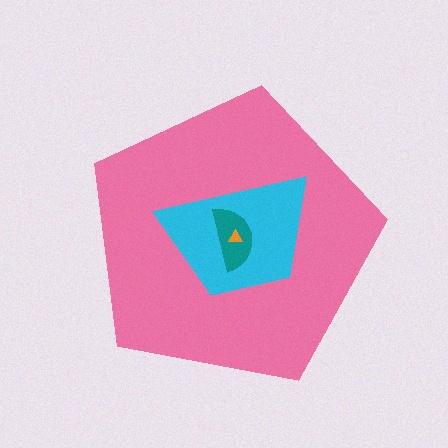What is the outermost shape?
The pink pentagon.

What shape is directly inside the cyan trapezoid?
The teal semicircle.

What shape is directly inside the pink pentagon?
The cyan trapezoid.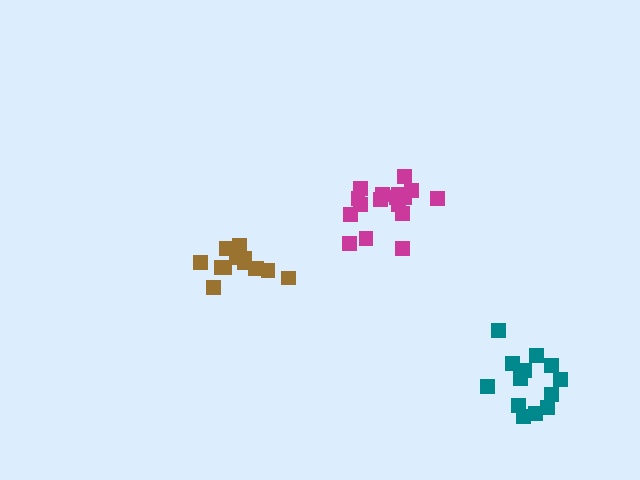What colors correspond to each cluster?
The clusters are colored: magenta, brown, teal.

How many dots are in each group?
Group 1: 17 dots, Group 2: 13 dots, Group 3: 13 dots (43 total).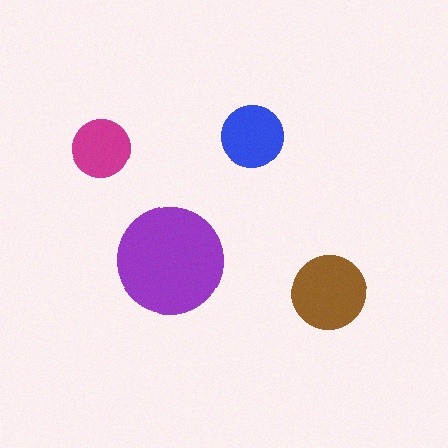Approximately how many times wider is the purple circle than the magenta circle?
About 2 times wider.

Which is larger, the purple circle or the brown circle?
The purple one.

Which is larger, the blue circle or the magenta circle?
The blue one.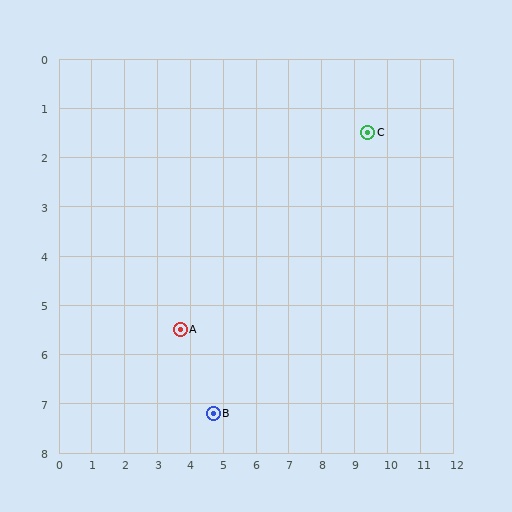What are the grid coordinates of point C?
Point C is at approximately (9.4, 1.5).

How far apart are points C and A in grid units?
Points C and A are about 7.0 grid units apart.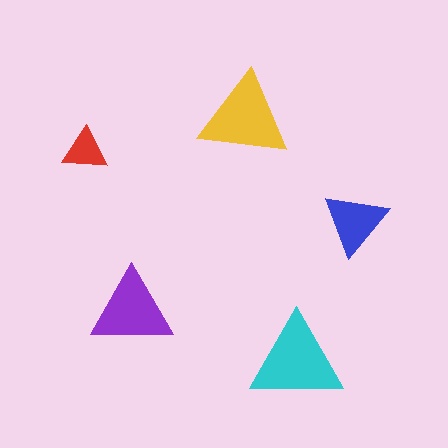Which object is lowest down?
The cyan triangle is bottommost.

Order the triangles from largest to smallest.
the cyan one, the yellow one, the purple one, the blue one, the red one.